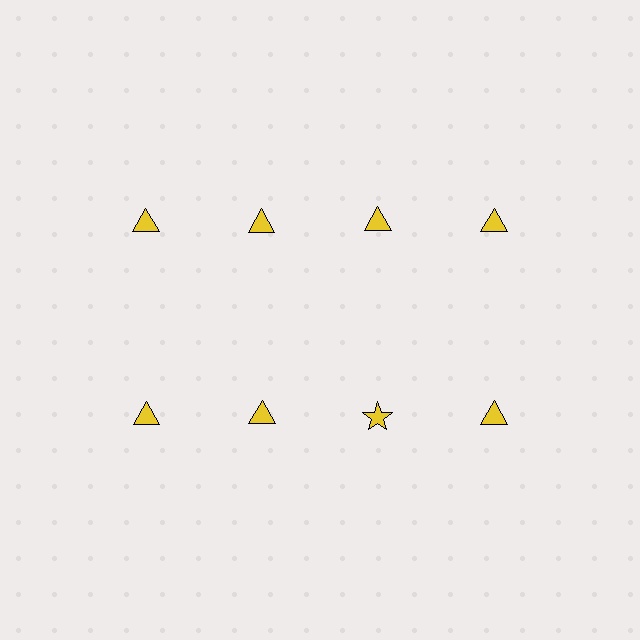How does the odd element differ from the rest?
It has a different shape: star instead of triangle.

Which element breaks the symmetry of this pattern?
The yellow star in the second row, center column breaks the symmetry. All other shapes are yellow triangles.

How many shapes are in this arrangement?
There are 8 shapes arranged in a grid pattern.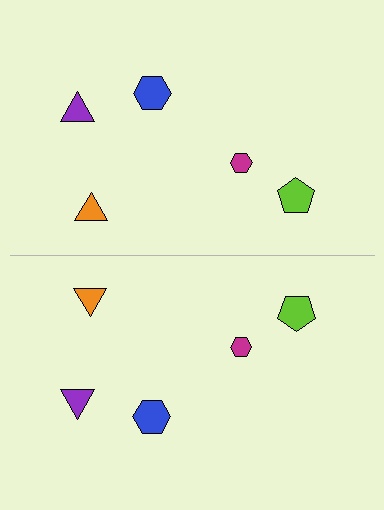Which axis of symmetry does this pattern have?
The pattern has a horizontal axis of symmetry running through the center of the image.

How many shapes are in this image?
There are 10 shapes in this image.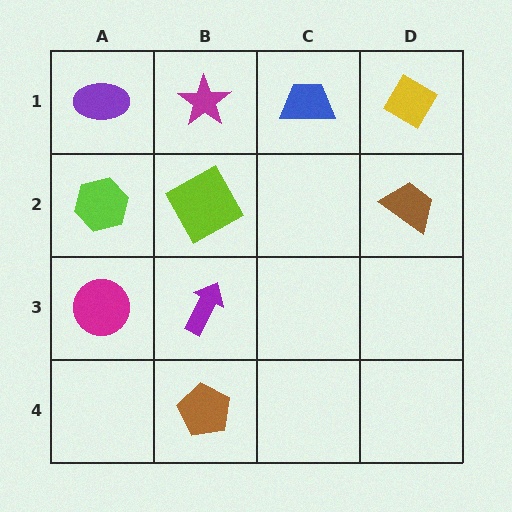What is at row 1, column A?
A purple ellipse.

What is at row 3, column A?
A magenta circle.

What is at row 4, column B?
A brown pentagon.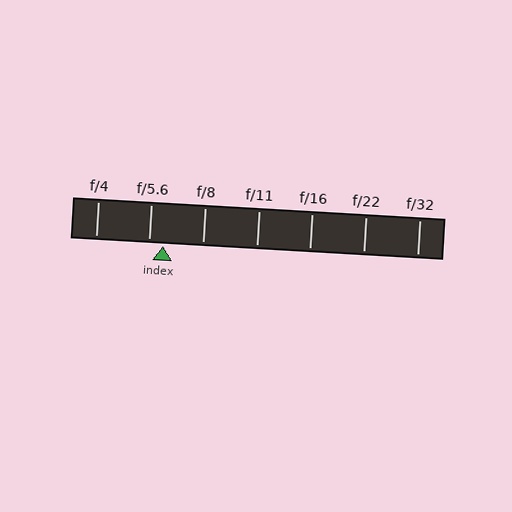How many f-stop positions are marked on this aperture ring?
There are 7 f-stop positions marked.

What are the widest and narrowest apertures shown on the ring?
The widest aperture shown is f/4 and the narrowest is f/32.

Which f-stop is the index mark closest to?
The index mark is closest to f/5.6.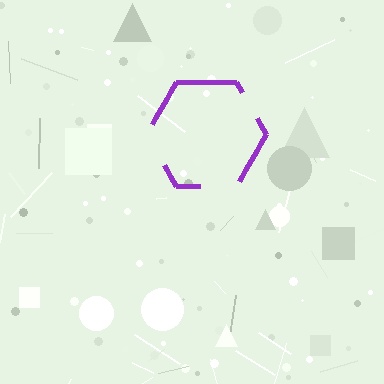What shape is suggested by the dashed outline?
The dashed outline suggests a hexagon.